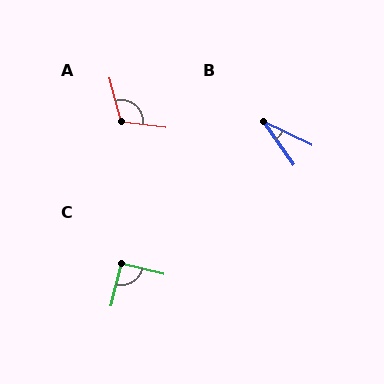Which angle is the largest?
A, at approximately 112 degrees.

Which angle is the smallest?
B, at approximately 29 degrees.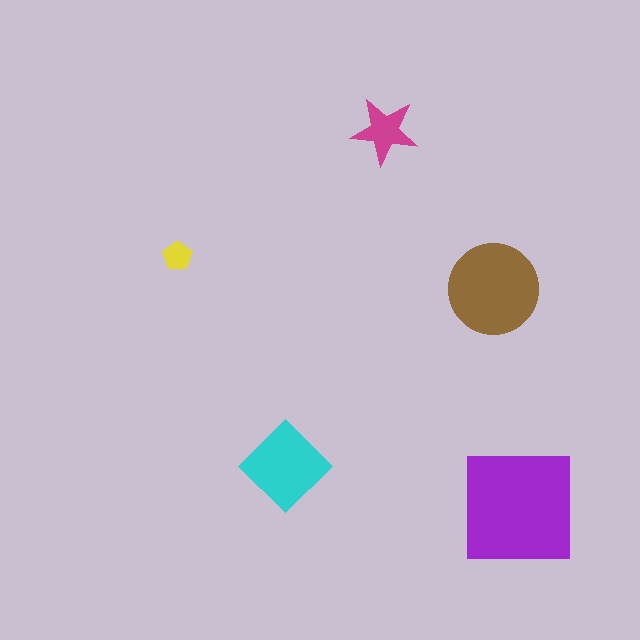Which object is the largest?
The purple square.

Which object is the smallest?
The yellow pentagon.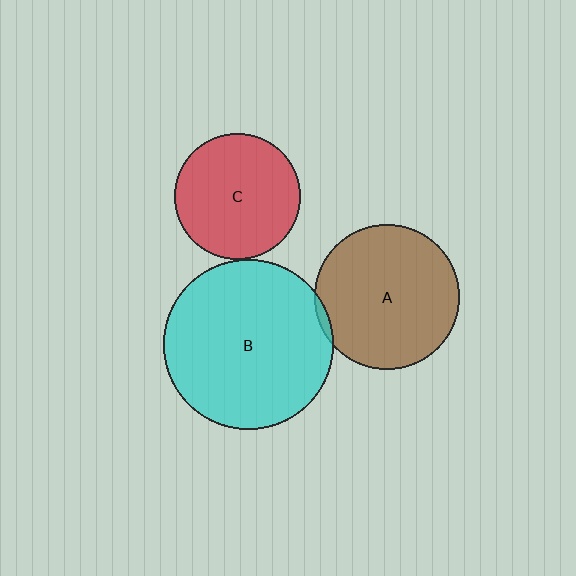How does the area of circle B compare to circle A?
Approximately 1.4 times.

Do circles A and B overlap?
Yes.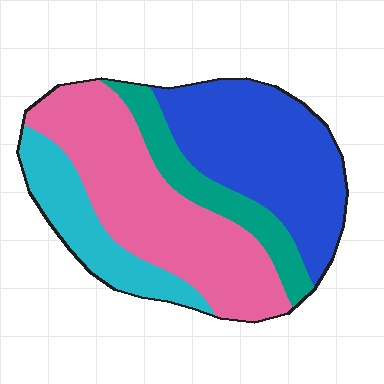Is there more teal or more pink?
Pink.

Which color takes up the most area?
Pink, at roughly 40%.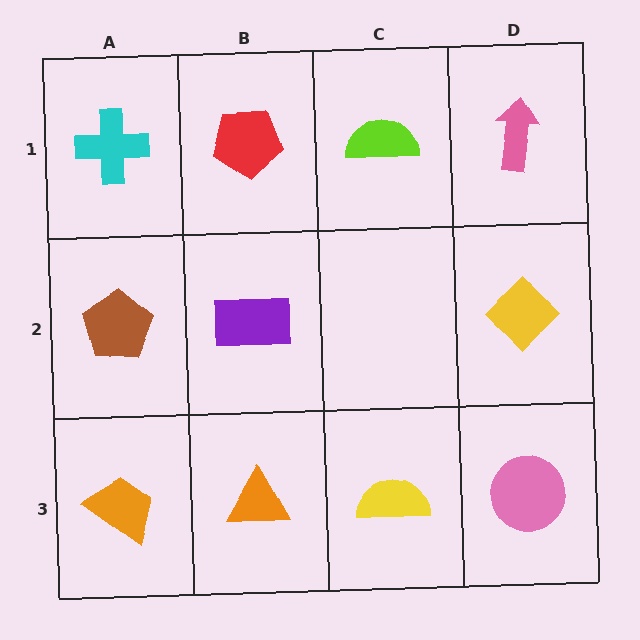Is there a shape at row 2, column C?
No, that cell is empty.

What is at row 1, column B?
A red pentagon.